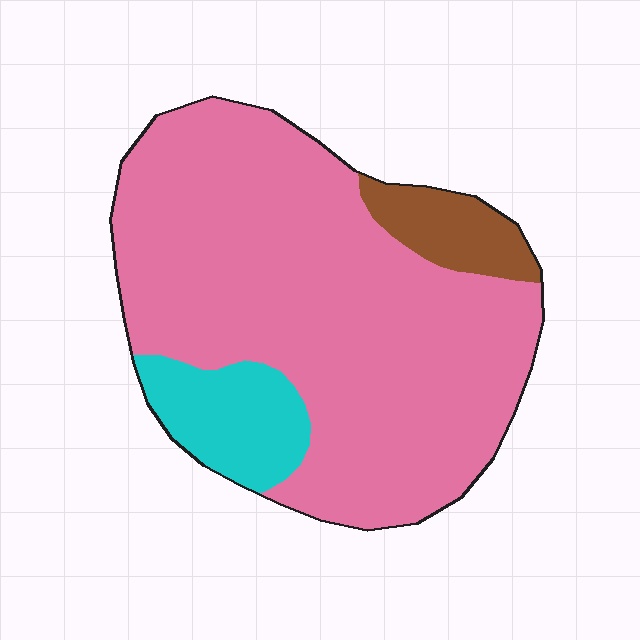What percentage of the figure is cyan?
Cyan covers 12% of the figure.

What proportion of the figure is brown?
Brown takes up about one tenth (1/10) of the figure.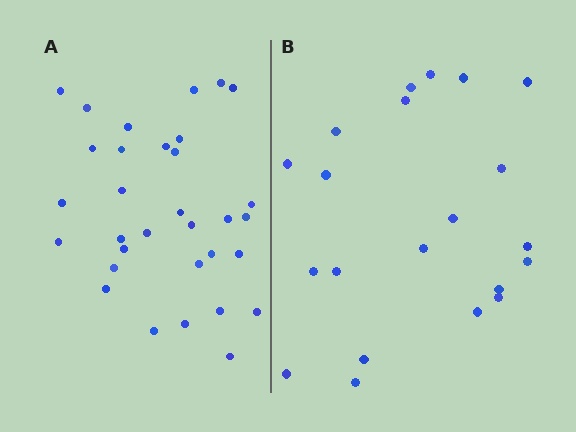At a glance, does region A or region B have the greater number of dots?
Region A (the left region) has more dots.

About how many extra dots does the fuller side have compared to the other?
Region A has roughly 12 or so more dots than region B.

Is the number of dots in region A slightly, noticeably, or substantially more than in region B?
Region A has substantially more. The ratio is roughly 1.5 to 1.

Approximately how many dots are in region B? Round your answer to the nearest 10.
About 20 dots. (The exact count is 21, which rounds to 20.)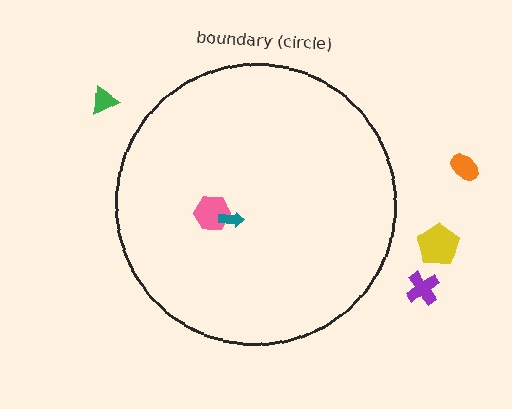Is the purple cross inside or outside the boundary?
Outside.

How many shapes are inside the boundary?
2 inside, 4 outside.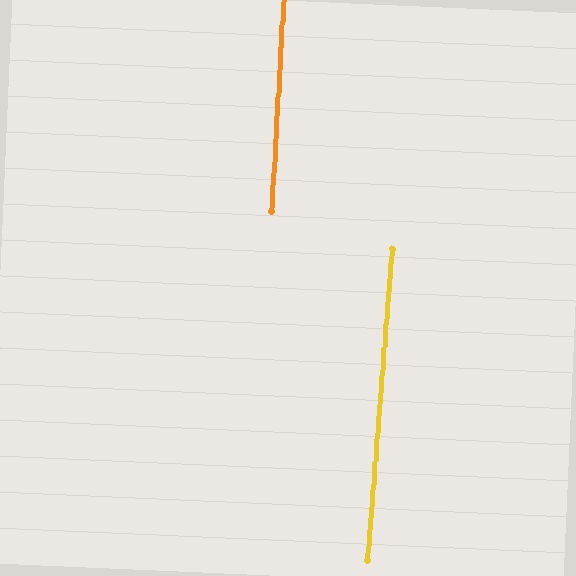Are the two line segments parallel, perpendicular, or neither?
Parallel — their directions differ by only 1.3°.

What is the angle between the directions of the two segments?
Approximately 1 degree.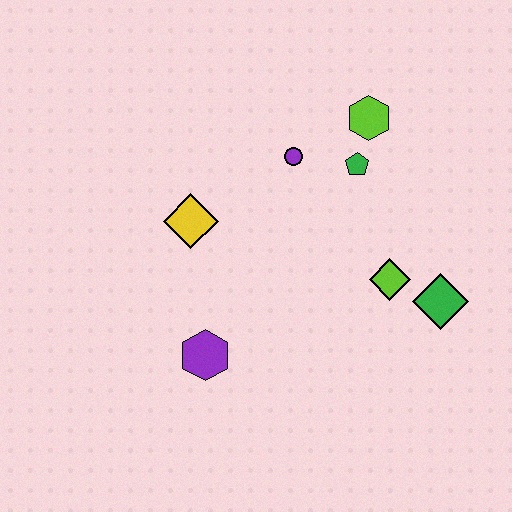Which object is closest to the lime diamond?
The green diamond is closest to the lime diamond.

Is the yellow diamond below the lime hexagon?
Yes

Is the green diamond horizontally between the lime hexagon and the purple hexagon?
No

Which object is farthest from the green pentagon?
The purple hexagon is farthest from the green pentagon.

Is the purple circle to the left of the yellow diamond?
No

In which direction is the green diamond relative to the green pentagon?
The green diamond is below the green pentagon.